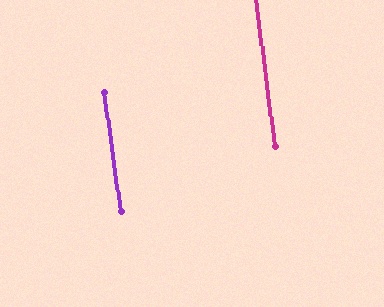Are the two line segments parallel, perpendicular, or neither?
Parallel — their directions differ by only 0.4°.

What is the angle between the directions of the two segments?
Approximately 0 degrees.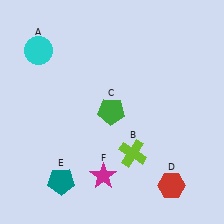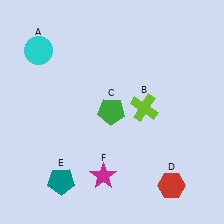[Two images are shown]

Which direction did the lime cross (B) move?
The lime cross (B) moved up.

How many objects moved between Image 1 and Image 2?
1 object moved between the two images.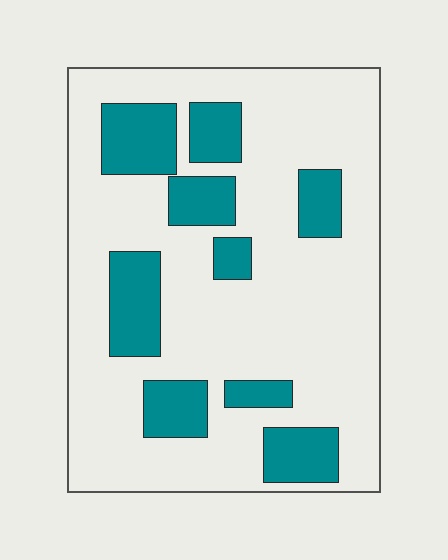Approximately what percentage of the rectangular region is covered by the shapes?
Approximately 25%.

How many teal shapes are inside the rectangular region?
9.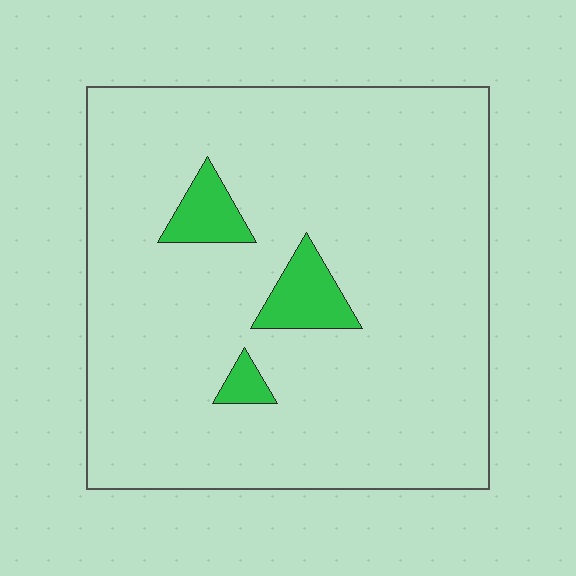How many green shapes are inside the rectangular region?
3.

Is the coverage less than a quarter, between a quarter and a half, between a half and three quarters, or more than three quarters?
Less than a quarter.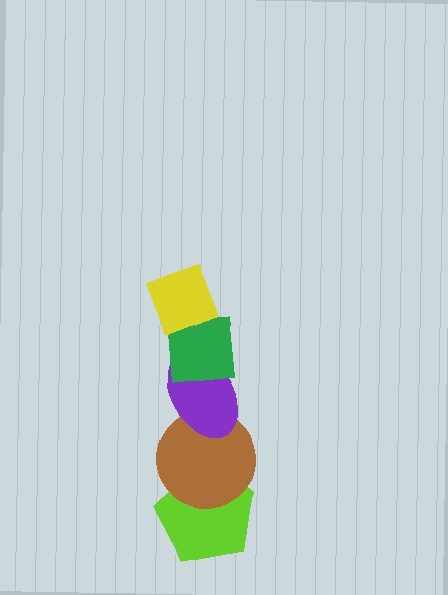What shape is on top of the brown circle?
The purple ellipse is on top of the brown circle.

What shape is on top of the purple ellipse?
The green square is on top of the purple ellipse.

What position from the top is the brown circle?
The brown circle is 4th from the top.